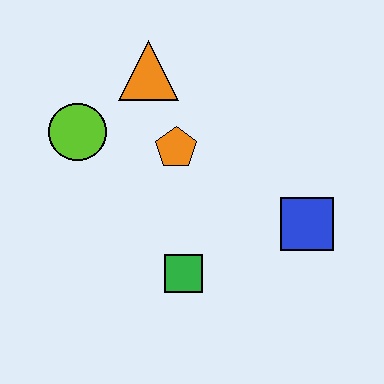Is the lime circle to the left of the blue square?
Yes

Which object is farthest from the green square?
The orange triangle is farthest from the green square.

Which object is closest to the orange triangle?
The orange pentagon is closest to the orange triangle.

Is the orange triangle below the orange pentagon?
No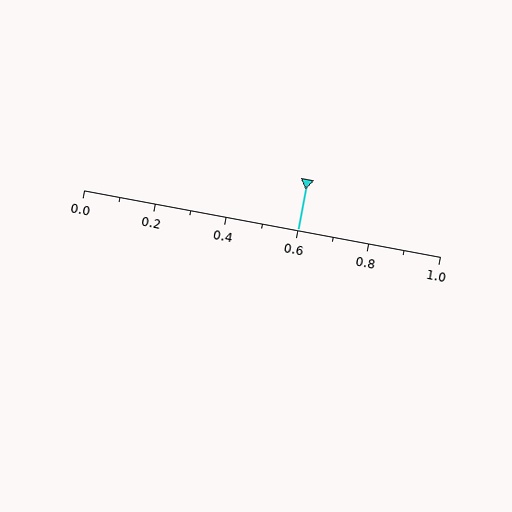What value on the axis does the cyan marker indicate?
The marker indicates approximately 0.6.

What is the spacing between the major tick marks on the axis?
The major ticks are spaced 0.2 apart.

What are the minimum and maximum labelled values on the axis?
The axis runs from 0.0 to 1.0.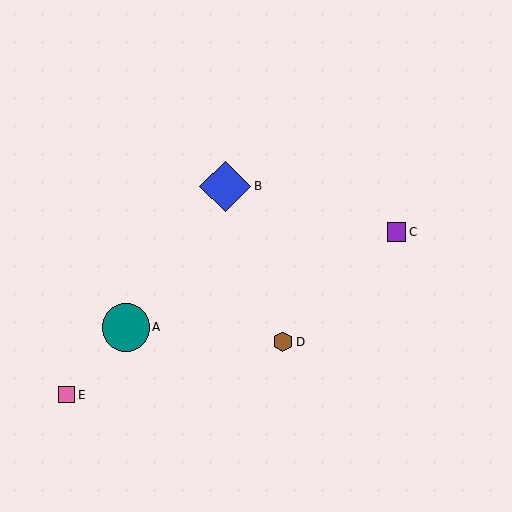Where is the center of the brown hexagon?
The center of the brown hexagon is at (283, 342).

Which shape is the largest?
The blue diamond (labeled B) is the largest.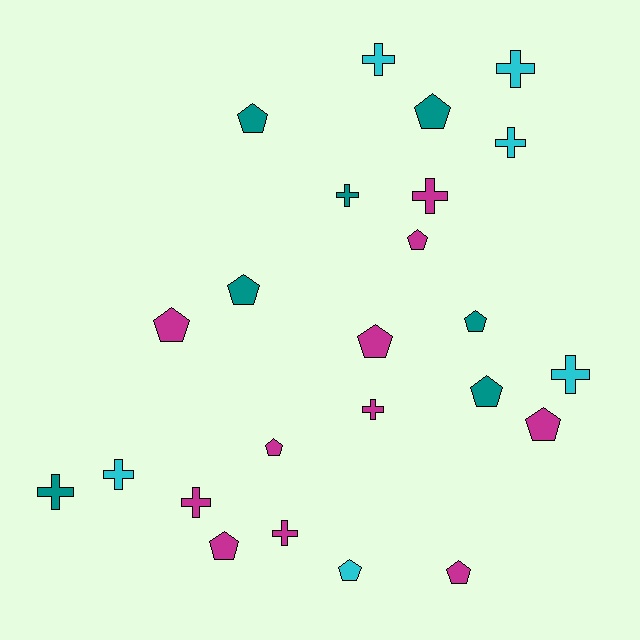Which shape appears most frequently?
Pentagon, with 13 objects.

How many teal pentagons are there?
There are 5 teal pentagons.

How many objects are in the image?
There are 24 objects.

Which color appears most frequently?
Magenta, with 11 objects.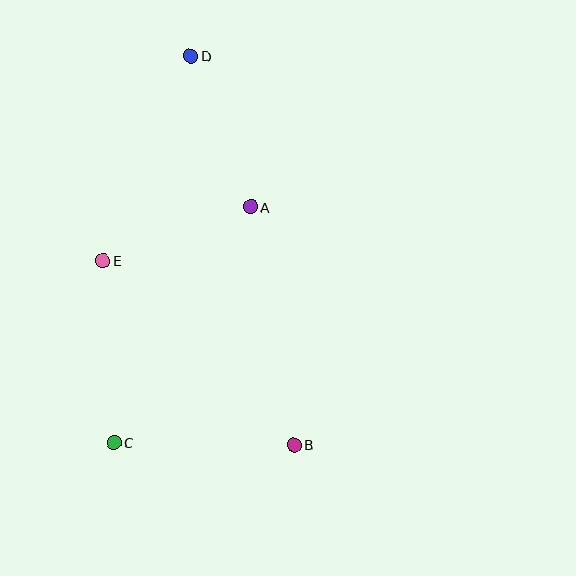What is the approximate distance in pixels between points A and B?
The distance between A and B is approximately 242 pixels.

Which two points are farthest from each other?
Points B and D are farthest from each other.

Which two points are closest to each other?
Points A and E are closest to each other.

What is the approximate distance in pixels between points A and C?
The distance between A and C is approximately 272 pixels.